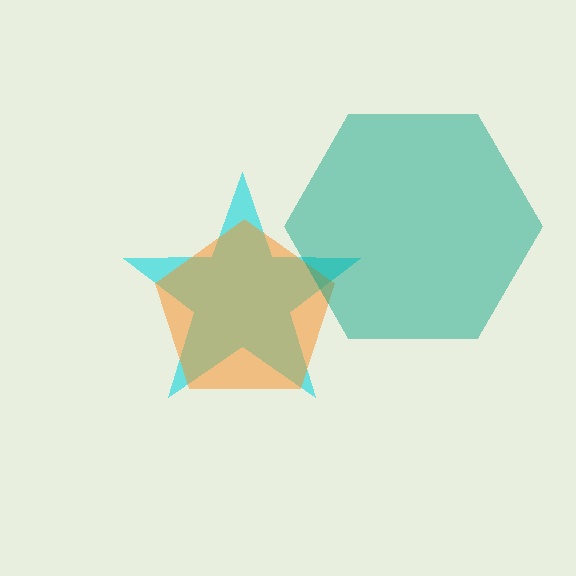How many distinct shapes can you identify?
There are 3 distinct shapes: a cyan star, an orange pentagon, a teal hexagon.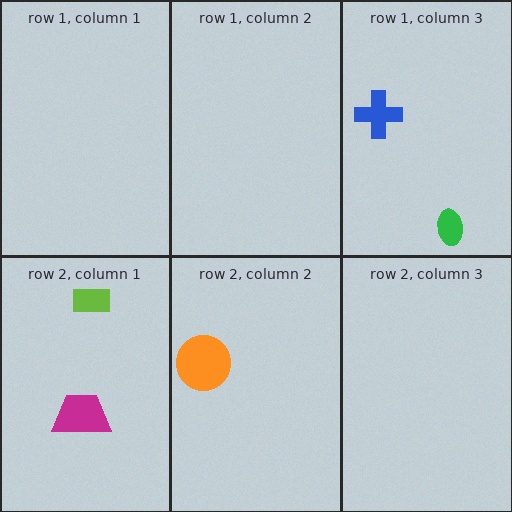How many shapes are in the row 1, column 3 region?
2.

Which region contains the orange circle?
The row 2, column 2 region.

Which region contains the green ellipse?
The row 1, column 3 region.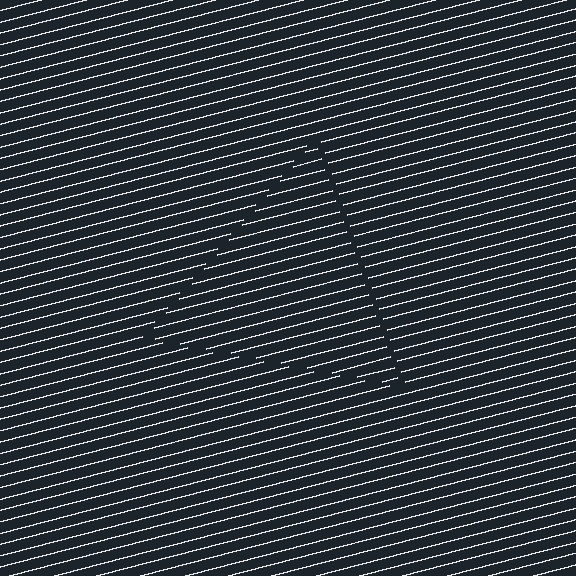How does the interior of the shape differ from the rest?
The interior of the shape contains the same grating, shifted by half a period — the contour is defined by the phase discontinuity where line-ends from the inner and outer gratings abut.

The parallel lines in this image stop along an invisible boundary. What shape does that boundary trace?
An illusory triangle. The interior of the shape contains the same grating, shifted by half a period — the contour is defined by the phase discontinuity where line-ends from the inner and outer gratings abut.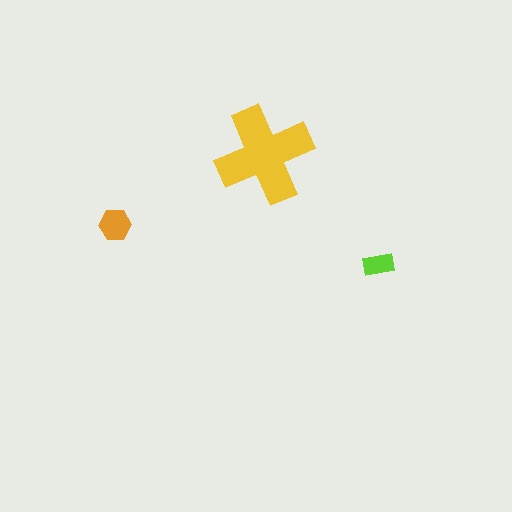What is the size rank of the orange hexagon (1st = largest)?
2nd.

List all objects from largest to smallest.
The yellow cross, the orange hexagon, the lime rectangle.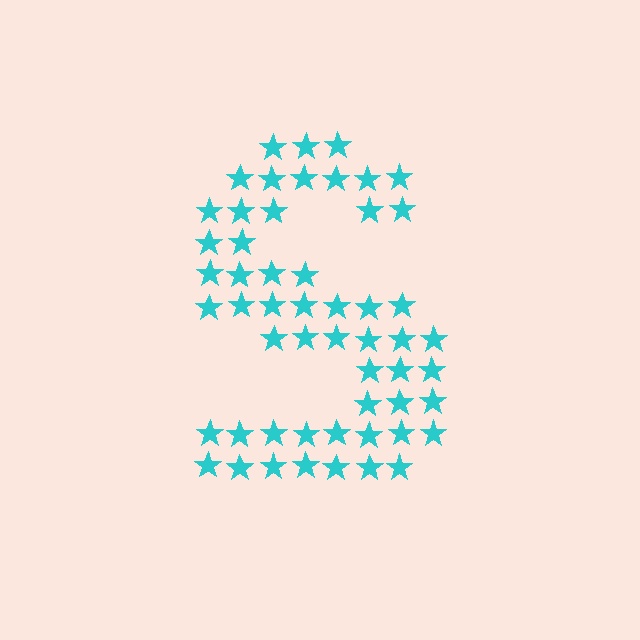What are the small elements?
The small elements are stars.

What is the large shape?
The large shape is the letter S.